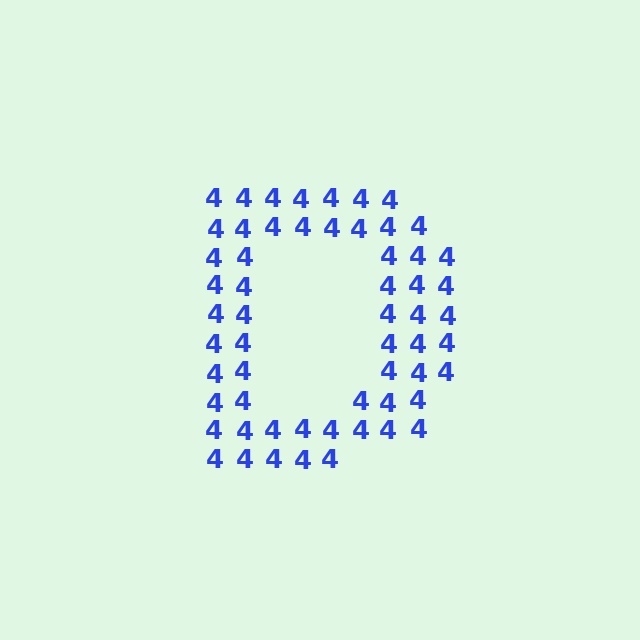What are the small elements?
The small elements are digit 4's.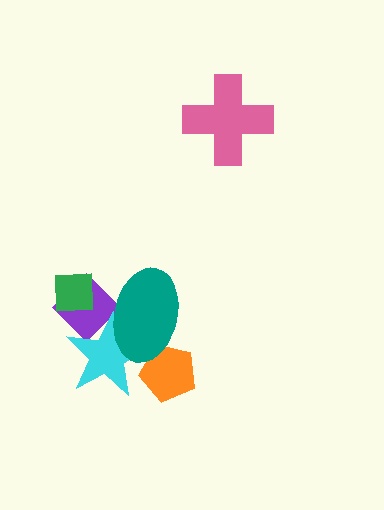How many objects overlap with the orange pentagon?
2 objects overlap with the orange pentagon.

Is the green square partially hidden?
No, no other shape covers it.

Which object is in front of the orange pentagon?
The teal ellipse is in front of the orange pentagon.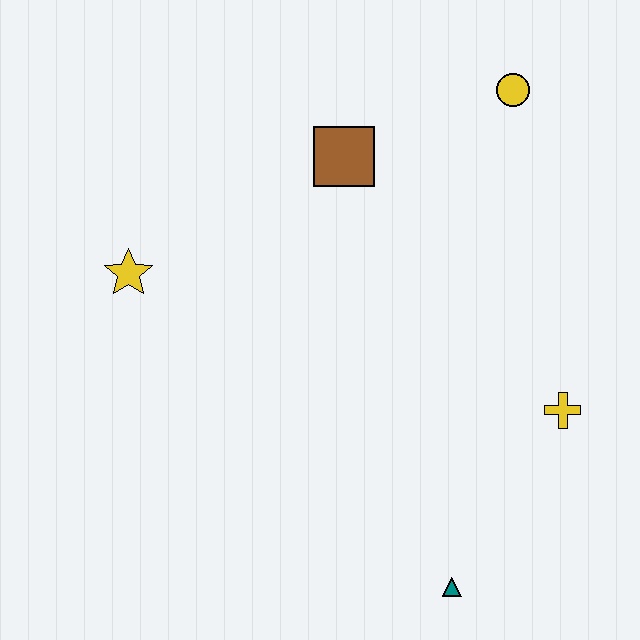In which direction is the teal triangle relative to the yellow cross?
The teal triangle is below the yellow cross.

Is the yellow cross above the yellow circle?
No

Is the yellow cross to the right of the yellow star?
Yes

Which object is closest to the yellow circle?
The brown square is closest to the yellow circle.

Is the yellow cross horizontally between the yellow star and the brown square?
No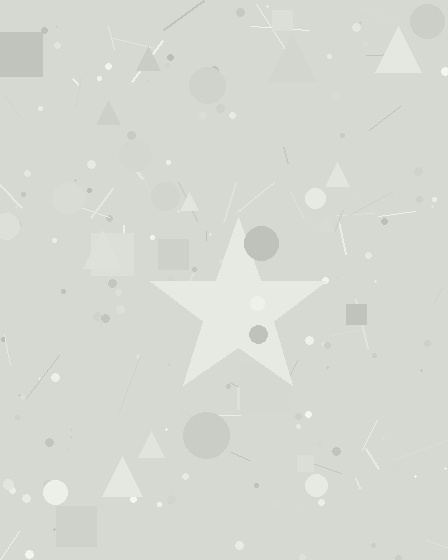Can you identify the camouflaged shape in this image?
The camouflaged shape is a star.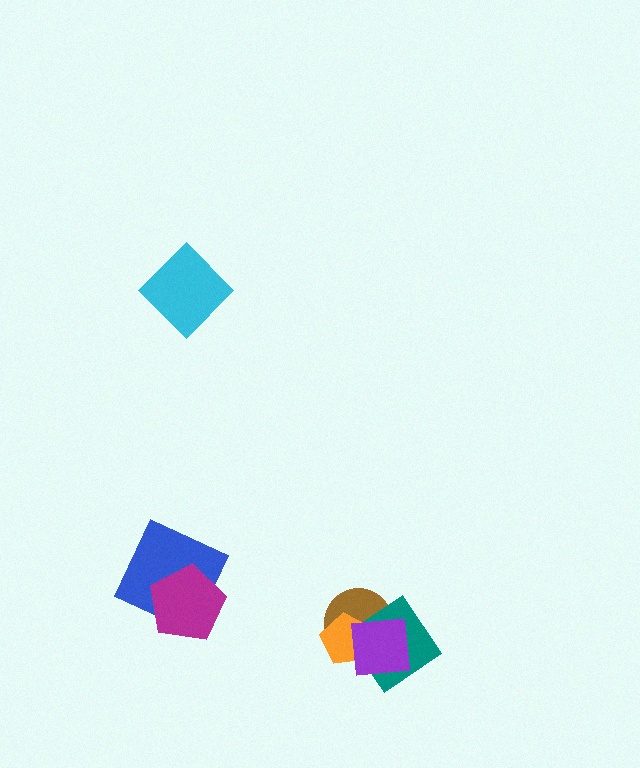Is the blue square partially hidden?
Yes, it is partially covered by another shape.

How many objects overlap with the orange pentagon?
3 objects overlap with the orange pentagon.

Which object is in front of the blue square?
The magenta pentagon is in front of the blue square.